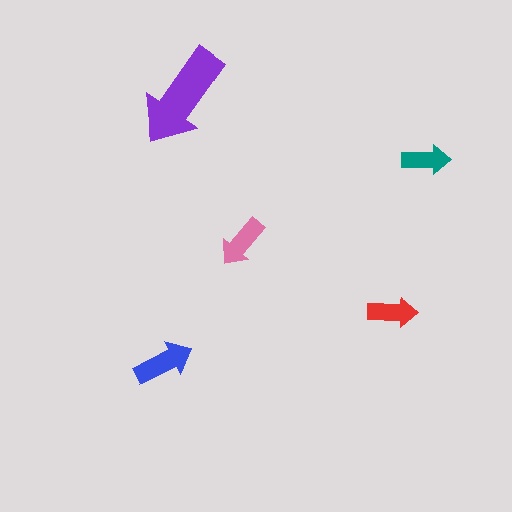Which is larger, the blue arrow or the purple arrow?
The purple one.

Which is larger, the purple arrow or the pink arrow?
The purple one.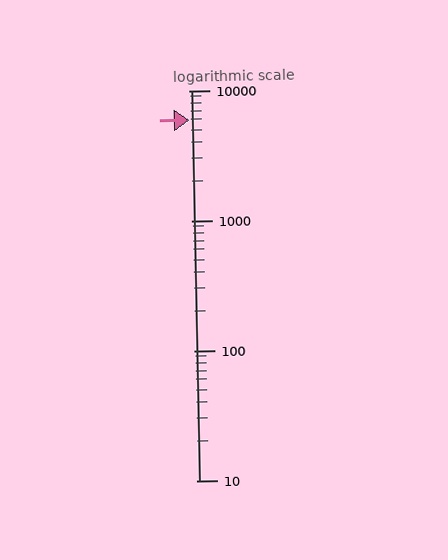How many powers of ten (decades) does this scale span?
The scale spans 3 decades, from 10 to 10000.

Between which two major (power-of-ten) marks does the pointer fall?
The pointer is between 1000 and 10000.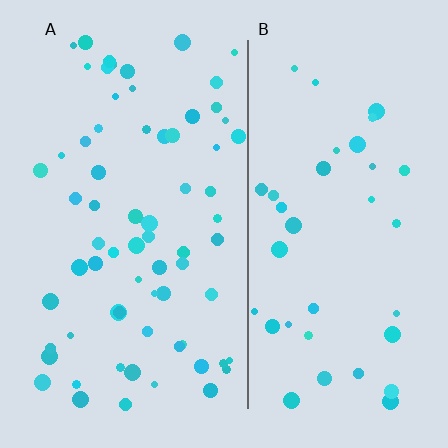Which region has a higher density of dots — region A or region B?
A (the left).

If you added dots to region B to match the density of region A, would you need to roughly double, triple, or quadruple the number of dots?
Approximately double.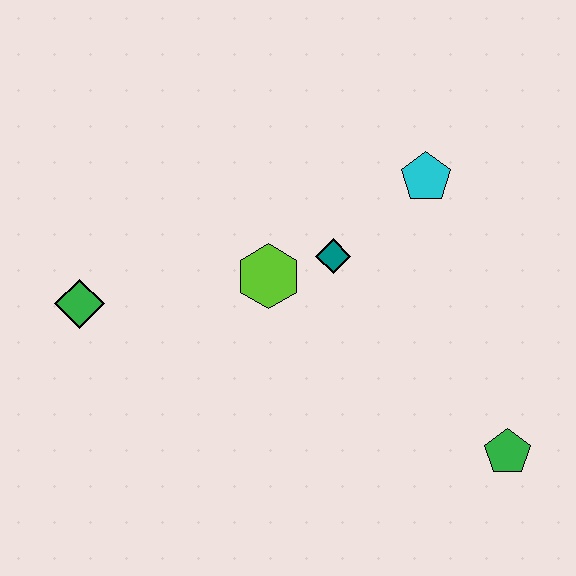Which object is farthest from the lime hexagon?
The green pentagon is farthest from the lime hexagon.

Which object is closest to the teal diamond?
The lime hexagon is closest to the teal diamond.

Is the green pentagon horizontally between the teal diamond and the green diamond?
No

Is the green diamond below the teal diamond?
Yes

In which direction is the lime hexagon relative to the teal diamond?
The lime hexagon is to the left of the teal diamond.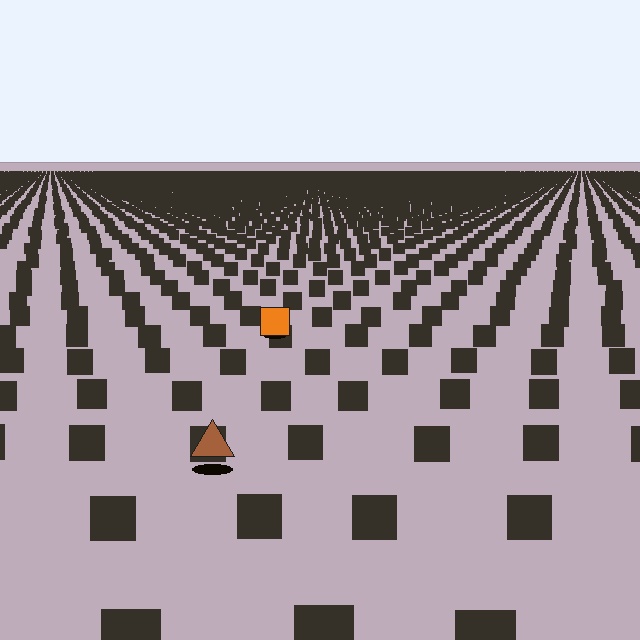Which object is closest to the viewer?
The brown triangle is closest. The texture marks near it are larger and more spread out.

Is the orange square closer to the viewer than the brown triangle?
No. The brown triangle is closer — you can tell from the texture gradient: the ground texture is coarser near it.